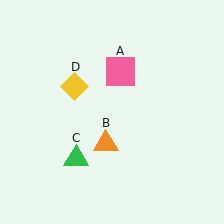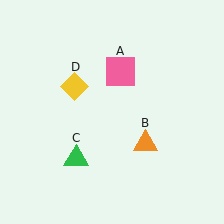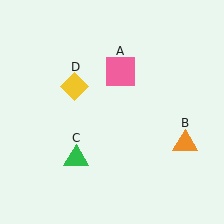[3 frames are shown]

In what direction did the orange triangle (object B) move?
The orange triangle (object B) moved right.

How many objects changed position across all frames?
1 object changed position: orange triangle (object B).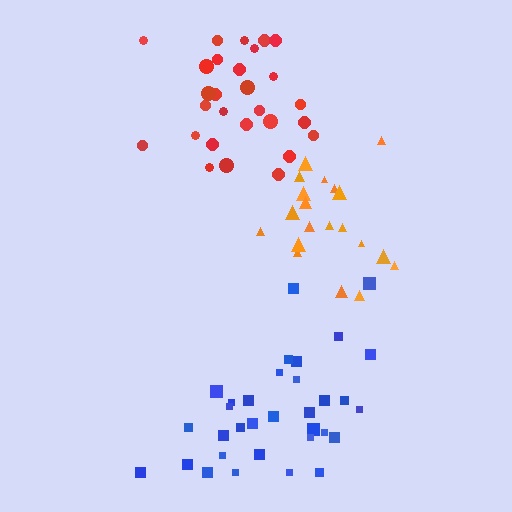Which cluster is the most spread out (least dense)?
Orange.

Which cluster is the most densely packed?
Red.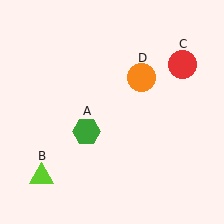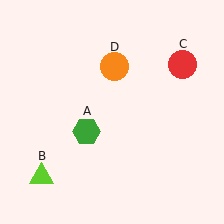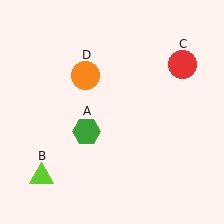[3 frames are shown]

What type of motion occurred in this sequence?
The orange circle (object D) rotated counterclockwise around the center of the scene.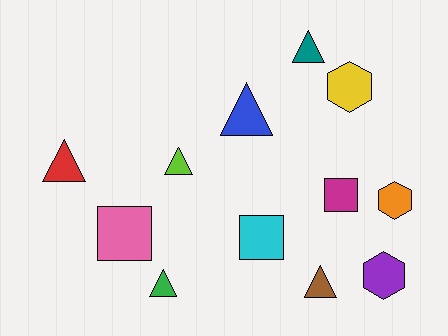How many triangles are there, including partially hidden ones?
There are 6 triangles.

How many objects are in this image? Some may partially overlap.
There are 12 objects.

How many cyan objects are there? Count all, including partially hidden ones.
There is 1 cyan object.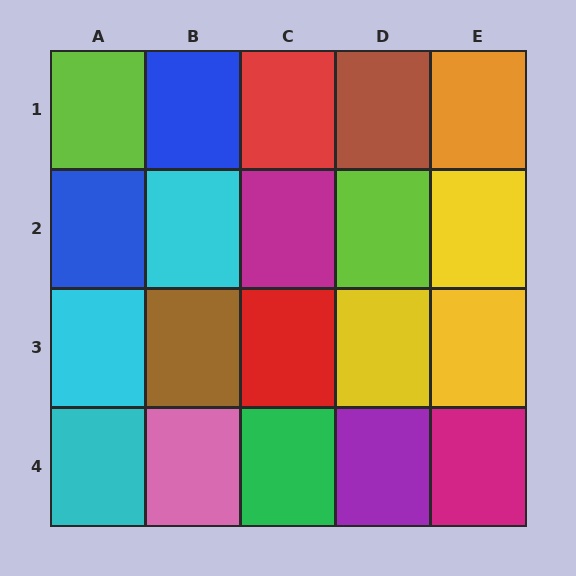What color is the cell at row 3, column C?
Red.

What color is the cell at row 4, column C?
Green.